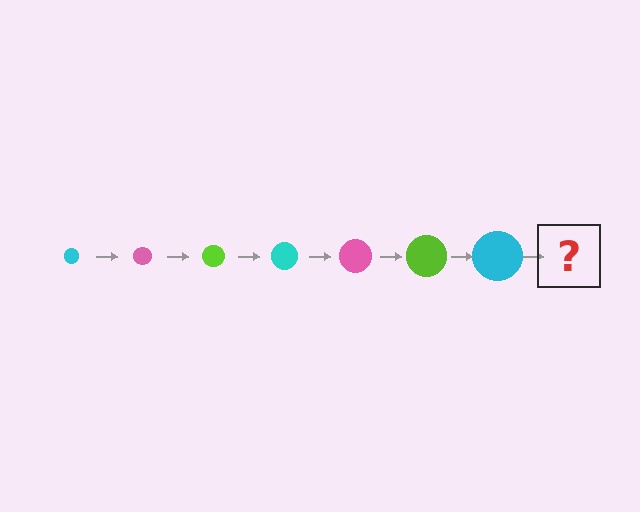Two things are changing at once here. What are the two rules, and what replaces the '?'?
The two rules are that the circle grows larger each step and the color cycles through cyan, pink, and lime. The '?' should be a pink circle, larger than the previous one.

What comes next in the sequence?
The next element should be a pink circle, larger than the previous one.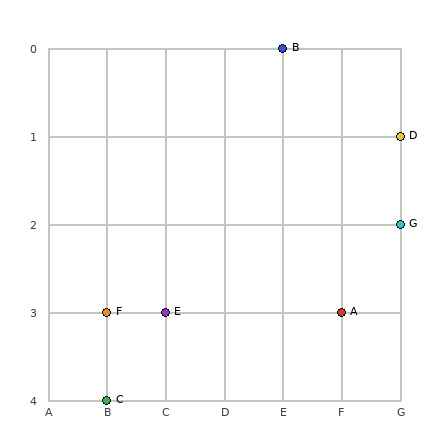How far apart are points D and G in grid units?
Points D and G are 1 row apart.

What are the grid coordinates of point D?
Point D is at grid coordinates (G, 1).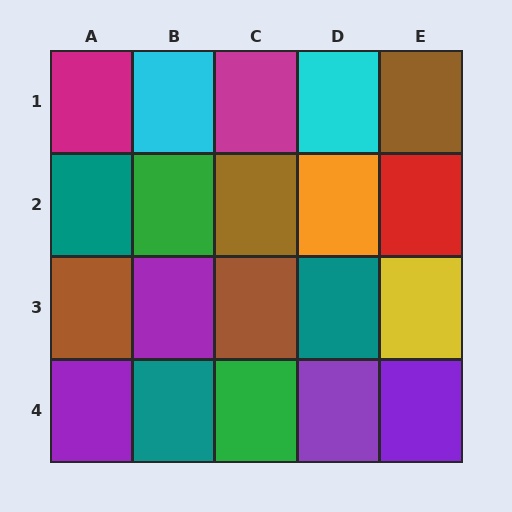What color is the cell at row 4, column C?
Green.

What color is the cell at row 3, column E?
Yellow.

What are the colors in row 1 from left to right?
Magenta, cyan, magenta, cyan, brown.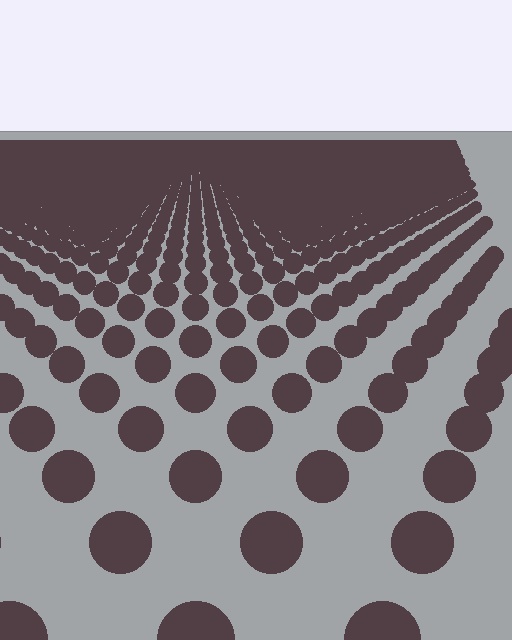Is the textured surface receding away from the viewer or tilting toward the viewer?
The surface is receding away from the viewer. Texture elements get smaller and denser toward the top.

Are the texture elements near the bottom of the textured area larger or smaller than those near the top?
Larger. Near the bottom, elements are closer to the viewer and appear at a bigger on-screen size.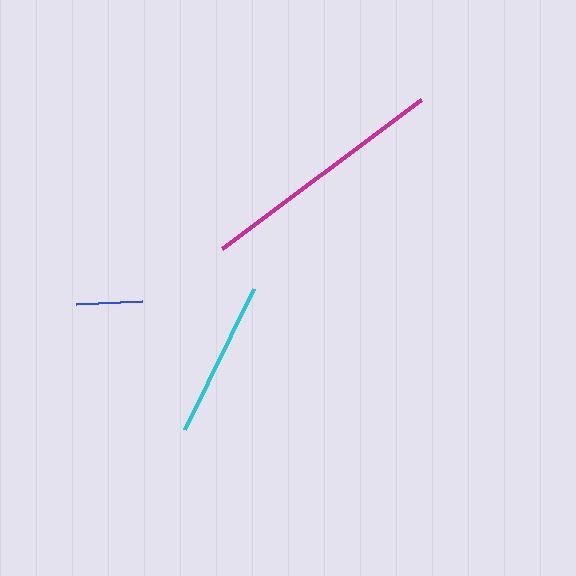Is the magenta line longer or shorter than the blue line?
The magenta line is longer than the blue line.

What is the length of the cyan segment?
The cyan segment is approximately 157 pixels long.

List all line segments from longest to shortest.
From longest to shortest: magenta, cyan, blue.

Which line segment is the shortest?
The blue line is the shortest at approximately 66 pixels.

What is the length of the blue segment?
The blue segment is approximately 66 pixels long.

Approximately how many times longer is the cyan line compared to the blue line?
The cyan line is approximately 2.4 times the length of the blue line.